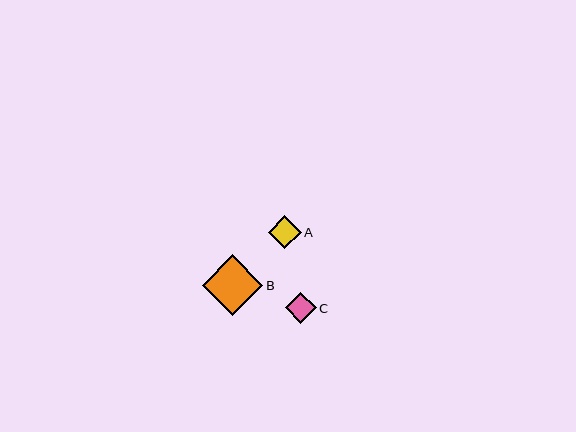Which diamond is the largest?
Diamond B is the largest with a size of approximately 61 pixels.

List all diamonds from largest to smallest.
From largest to smallest: B, A, C.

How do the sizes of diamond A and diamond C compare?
Diamond A and diamond C are approximately the same size.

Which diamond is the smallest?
Diamond C is the smallest with a size of approximately 31 pixels.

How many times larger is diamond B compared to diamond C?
Diamond B is approximately 2.0 times the size of diamond C.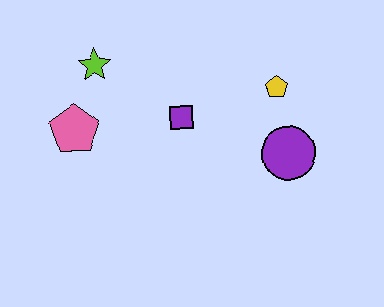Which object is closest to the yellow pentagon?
The purple circle is closest to the yellow pentagon.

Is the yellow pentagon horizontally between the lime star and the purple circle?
Yes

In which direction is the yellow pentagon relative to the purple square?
The yellow pentagon is to the right of the purple square.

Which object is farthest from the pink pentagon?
The purple circle is farthest from the pink pentagon.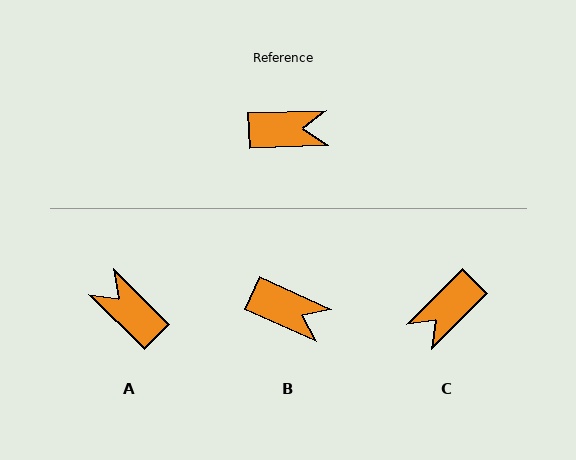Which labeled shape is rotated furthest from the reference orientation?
C, about 137 degrees away.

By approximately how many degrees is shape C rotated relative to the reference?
Approximately 137 degrees clockwise.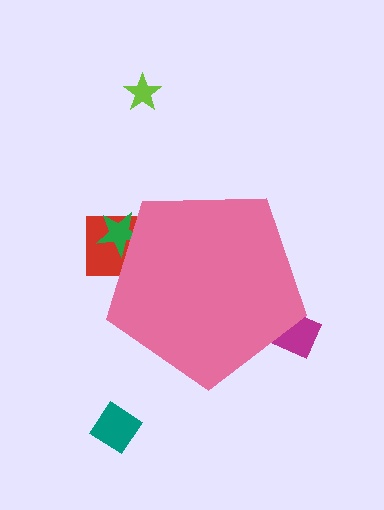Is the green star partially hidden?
Yes, the green star is partially hidden behind the pink pentagon.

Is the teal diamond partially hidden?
No, the teal diamond is fully visible.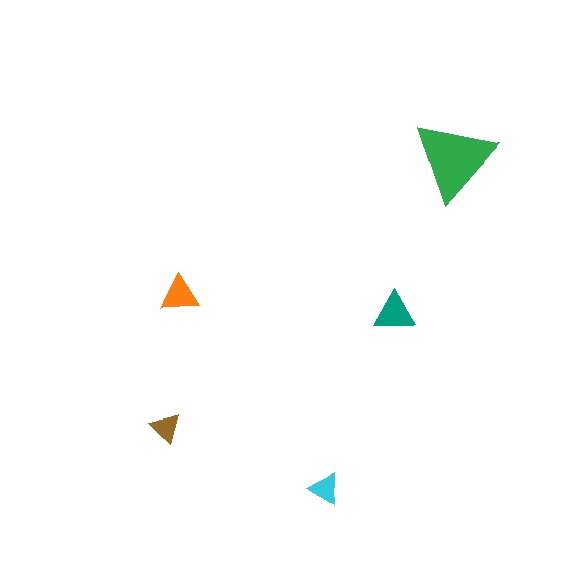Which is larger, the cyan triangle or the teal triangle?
The teal one.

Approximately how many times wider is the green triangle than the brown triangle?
About 2.5 times wider.